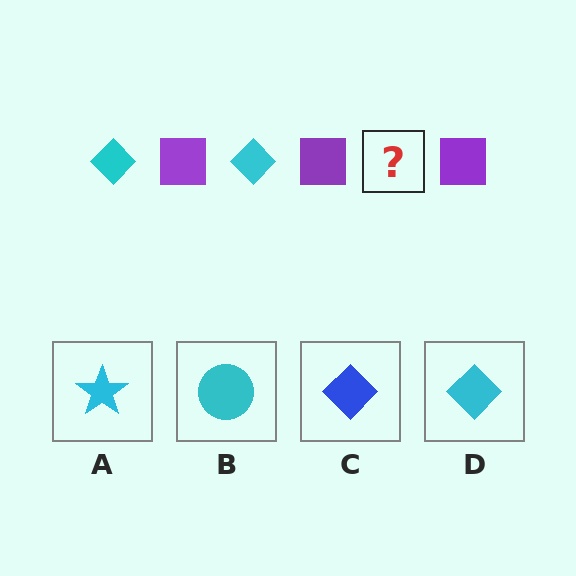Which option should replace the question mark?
Option D.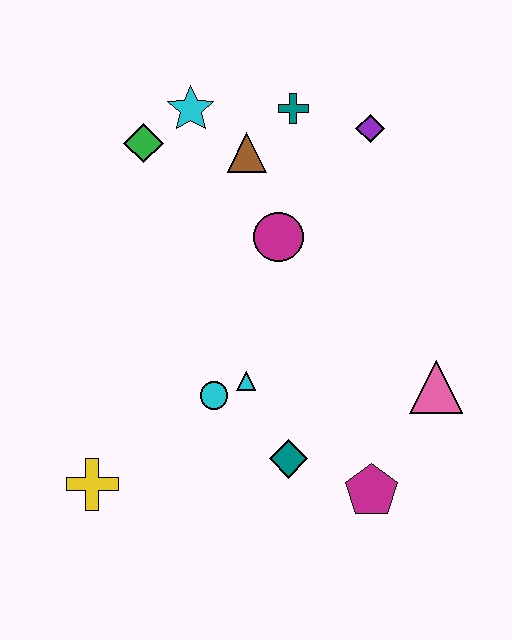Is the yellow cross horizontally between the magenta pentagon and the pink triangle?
No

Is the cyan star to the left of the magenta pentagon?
Yes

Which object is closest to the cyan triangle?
The cyan circle is closest to the cyan triangle.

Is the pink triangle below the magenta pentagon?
No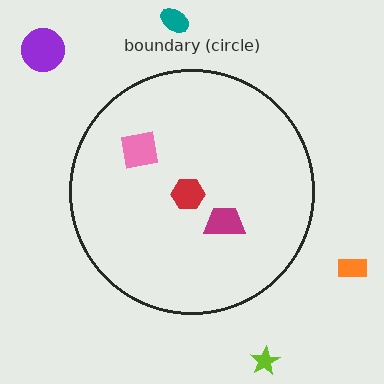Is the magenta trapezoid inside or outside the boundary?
Inside.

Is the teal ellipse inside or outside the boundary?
Outside.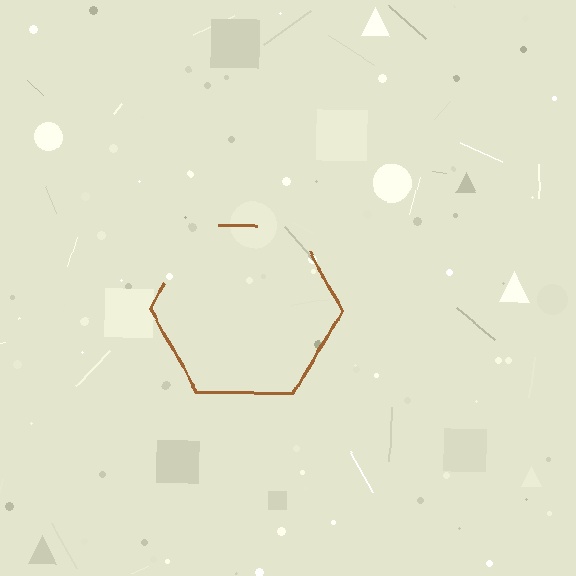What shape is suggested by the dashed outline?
The dashed outline suggests a hexagon.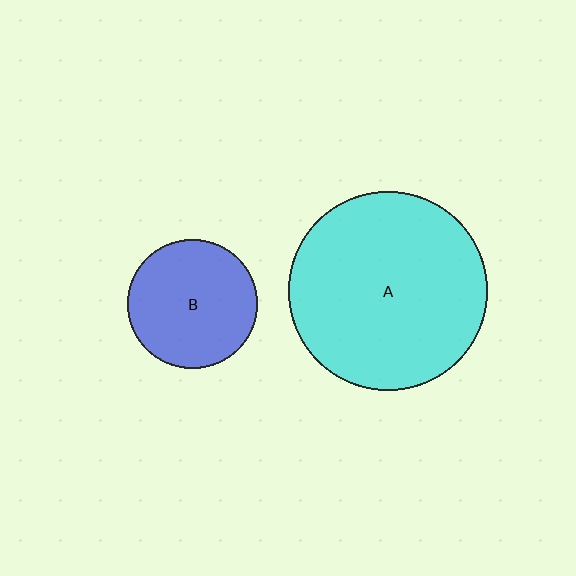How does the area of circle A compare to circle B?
Approximately 2.3 times.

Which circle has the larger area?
Circle A (cyan).